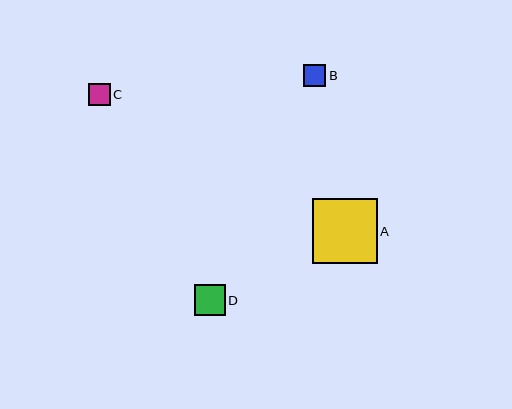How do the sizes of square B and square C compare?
Square B and square C are approximately the same size.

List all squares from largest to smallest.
From largest to smallest: A, D, B, C.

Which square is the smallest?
Square C is the smallest with a size of approximately 22 pixels.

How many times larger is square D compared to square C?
Square D is approximately 1.4 times the size of square C.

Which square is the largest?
Square A is the largest with a size of approximately 65 pixels.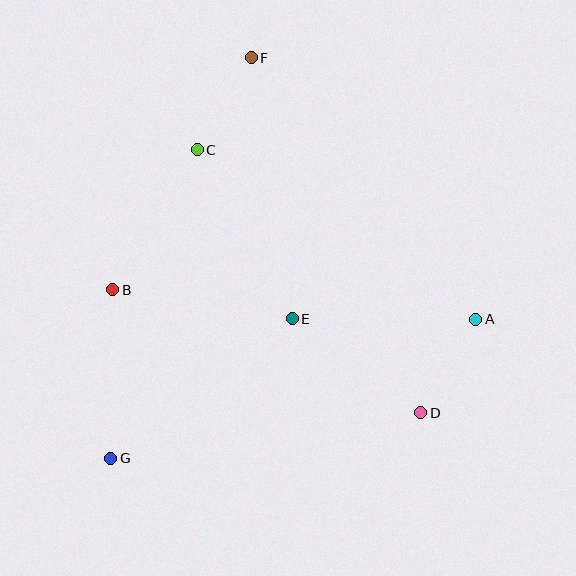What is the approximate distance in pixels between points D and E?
The distance between D and E is approximately 159 pixels.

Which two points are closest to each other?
Points C and F are closest to each other.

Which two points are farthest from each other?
Points F and G are farthest from each other.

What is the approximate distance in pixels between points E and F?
The distance between E and F is approximately 265 pixels.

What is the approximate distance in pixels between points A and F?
The distance between A and F is approximately 345 pixels.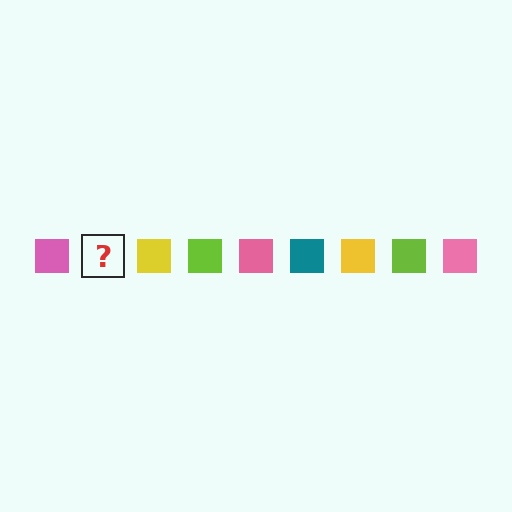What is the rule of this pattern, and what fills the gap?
The rule is that the pattern cycles through pink, teal, yellow, lime squares. The gap should be filled with a teal square.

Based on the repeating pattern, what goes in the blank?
The blank should be a teal square.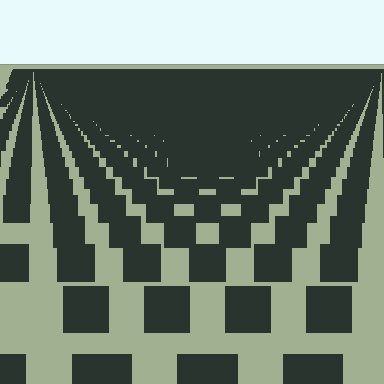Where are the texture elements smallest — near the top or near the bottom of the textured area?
Near the top.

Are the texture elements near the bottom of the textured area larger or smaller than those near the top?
Larger. Near the bottom, elements are closer to the viewer and appear at a bigger on-screen size.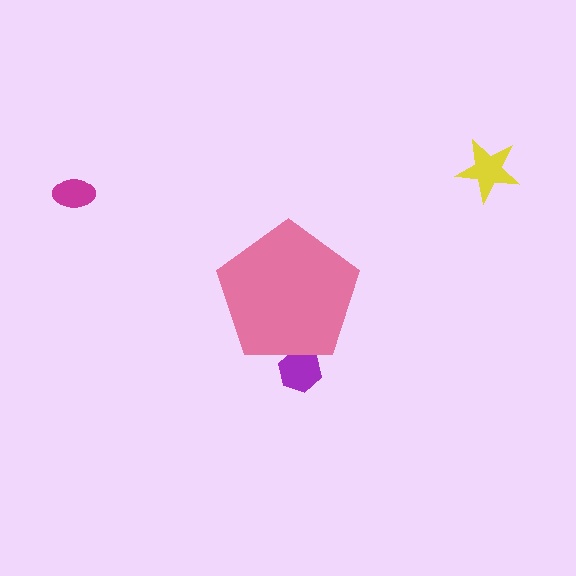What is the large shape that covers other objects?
A pink pentagon.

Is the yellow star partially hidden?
No, the yellow star is fully visible.